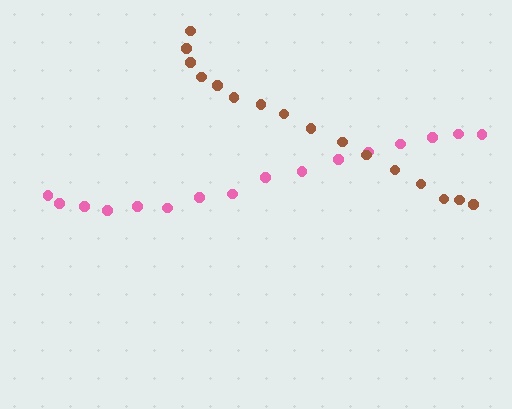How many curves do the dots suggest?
There are 2 distinct paths.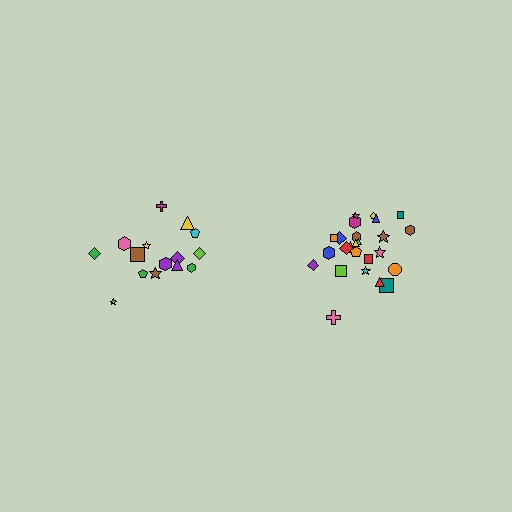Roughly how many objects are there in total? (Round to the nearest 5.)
Roughly 40 objects in total.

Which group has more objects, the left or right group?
The right group.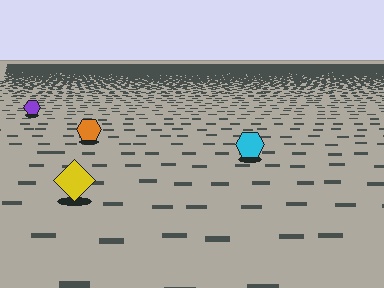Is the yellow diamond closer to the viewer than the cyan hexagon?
Yes. The yellow diamond is closer — you can tell from the texture gradient: the ground texture is coarser near it.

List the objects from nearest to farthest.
From nearest to farthest: the yellow diamond, the cyan hexagon, the orange hexagon, the purple hexagon.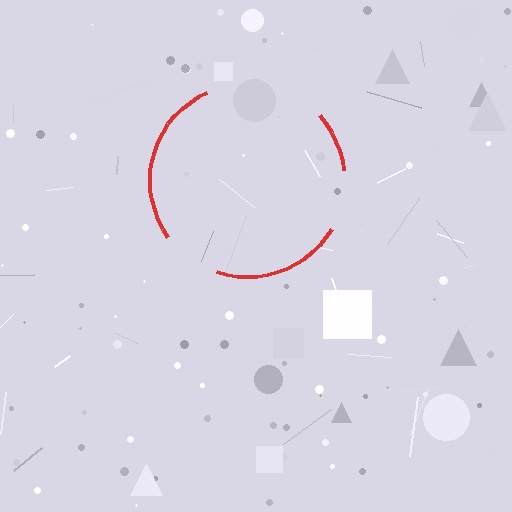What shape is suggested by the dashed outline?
The dashed outline suggests a circle.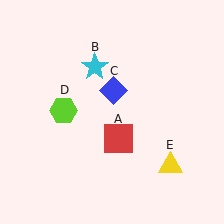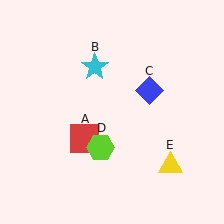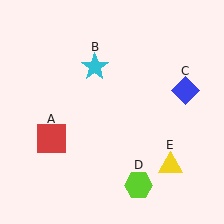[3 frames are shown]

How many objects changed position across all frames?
3 objects changed position: red square (object A), blue diamond (object C), lime hexagon (object D).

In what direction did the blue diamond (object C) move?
The blue diamond (object C) moved right.